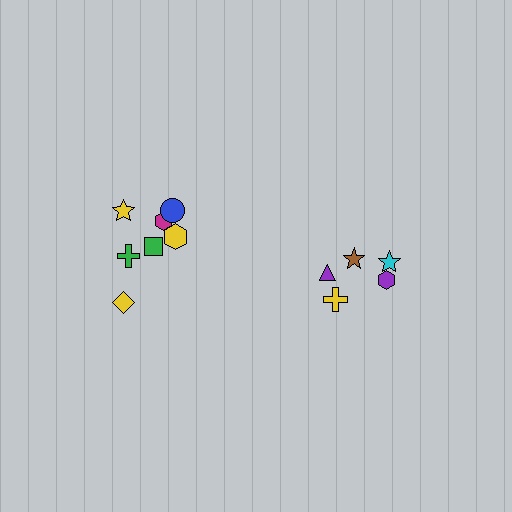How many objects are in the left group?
There are 7 objects.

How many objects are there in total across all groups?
There are 12 objects.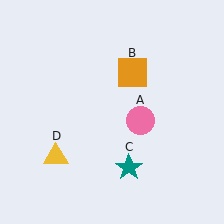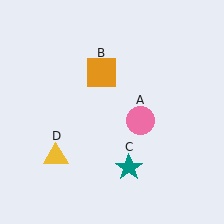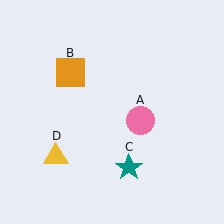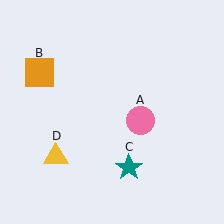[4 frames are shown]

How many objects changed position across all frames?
1 object changed position: orange square (object B).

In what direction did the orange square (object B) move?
The orange square (object B) moved left.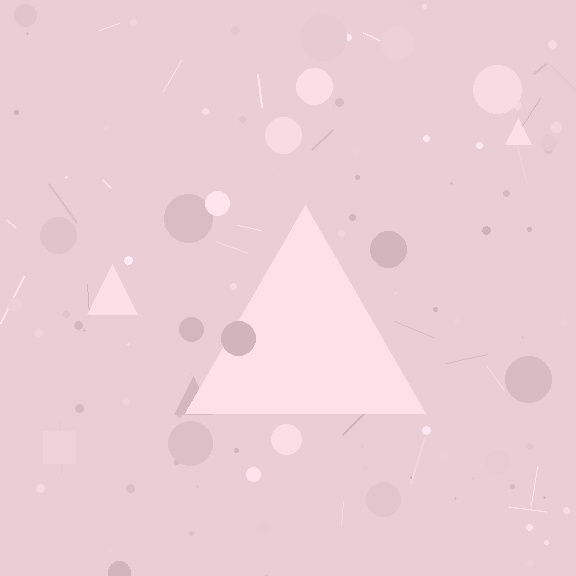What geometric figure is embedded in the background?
A triangle is embedded in the background.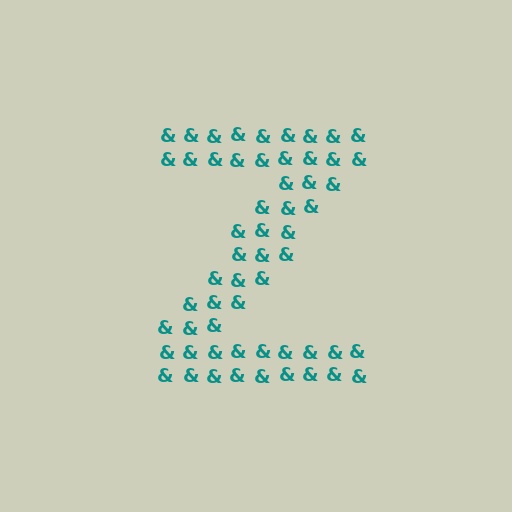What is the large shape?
The large shape is the letter Z.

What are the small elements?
The small elements are ampersands.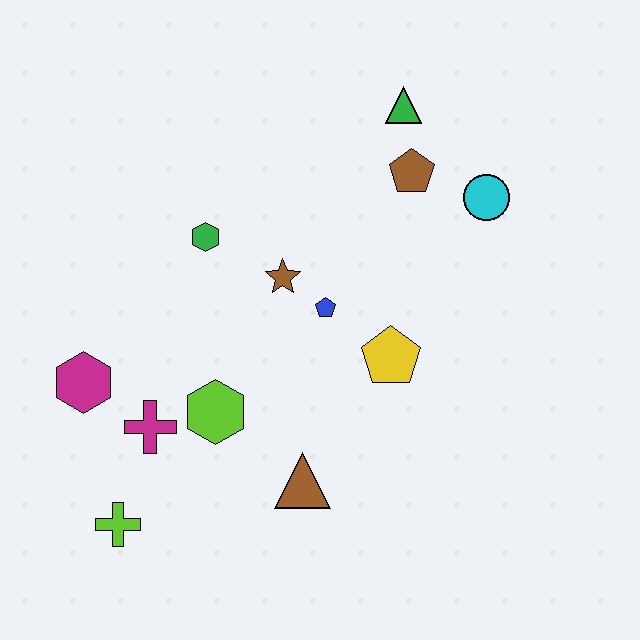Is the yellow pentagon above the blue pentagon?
No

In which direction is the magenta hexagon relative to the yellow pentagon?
The magenta hexagon is to the left of the yellow pentagon.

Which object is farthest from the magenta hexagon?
The cyan circle is farthest from the magenta hexagon.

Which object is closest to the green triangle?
The brown pentagon is closest to the green triangle.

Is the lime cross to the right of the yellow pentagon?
No